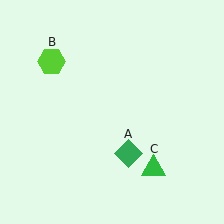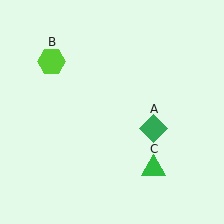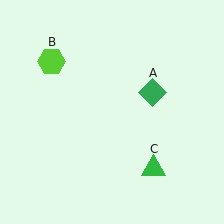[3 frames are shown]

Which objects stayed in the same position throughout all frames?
Lime hexagon (object B) and green triangle (object C) remained stationary.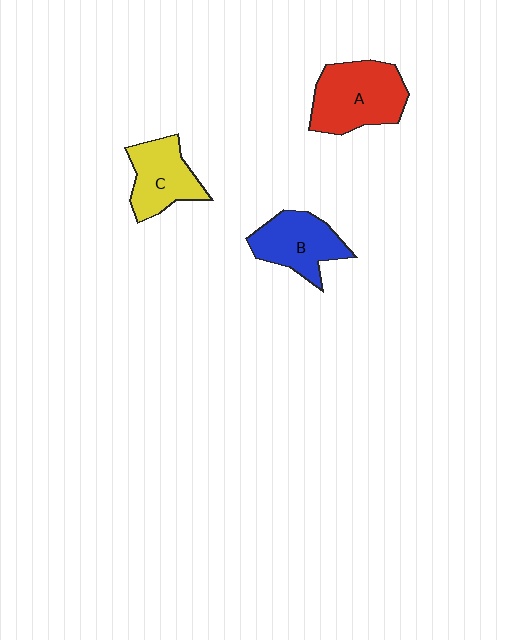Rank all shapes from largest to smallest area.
From largest to smallest: A (red), B (blue), C (yellow).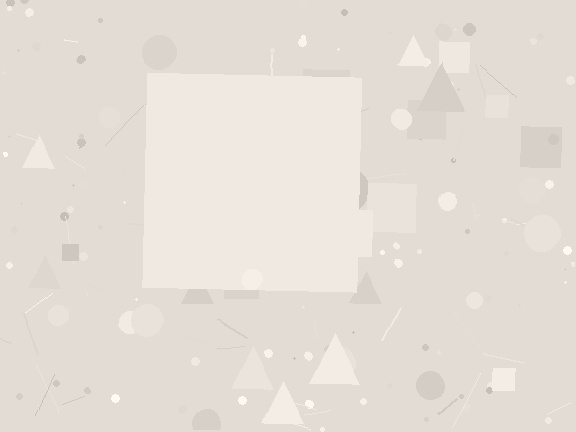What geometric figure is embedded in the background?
A square is embedded in the background.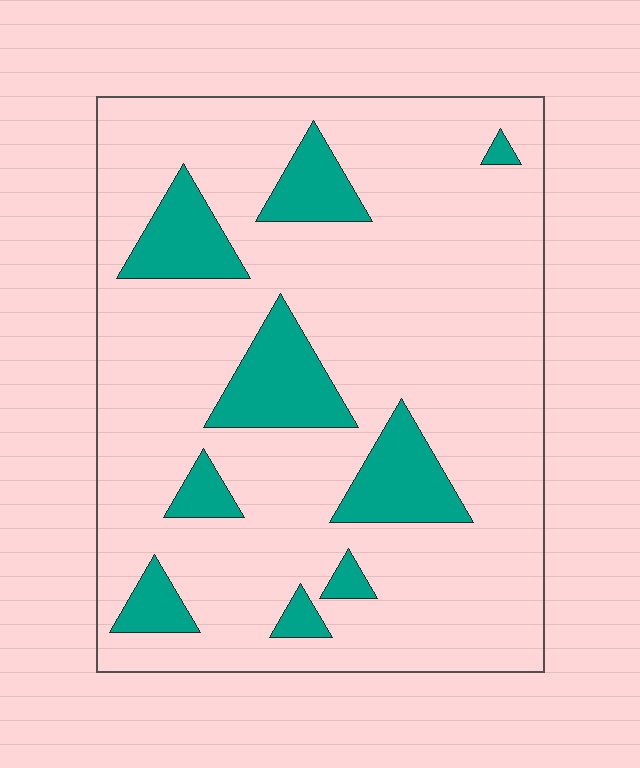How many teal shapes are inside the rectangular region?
9.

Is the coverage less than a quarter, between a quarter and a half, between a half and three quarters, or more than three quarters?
Less than a quarter.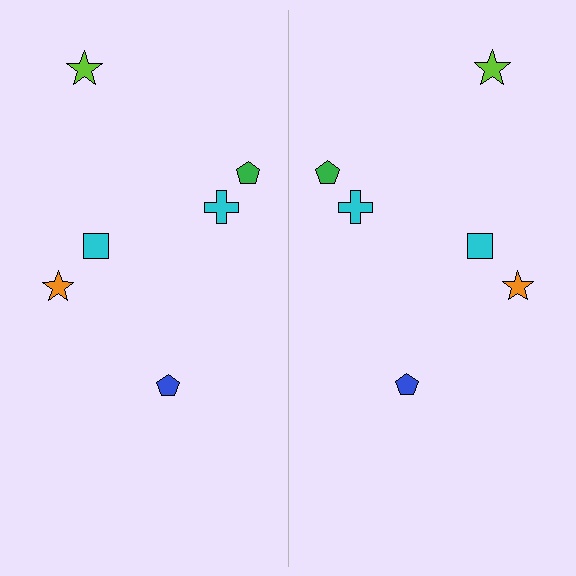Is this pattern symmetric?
Yes, this pattern has bilateral (reflection) symmetry.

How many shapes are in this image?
There are 12 shapes in this image.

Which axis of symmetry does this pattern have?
The pattern has a vertical axis of symmetry running through the center of the image.